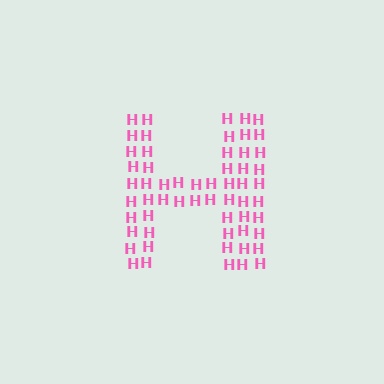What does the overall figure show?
The overall figure shows the letter H.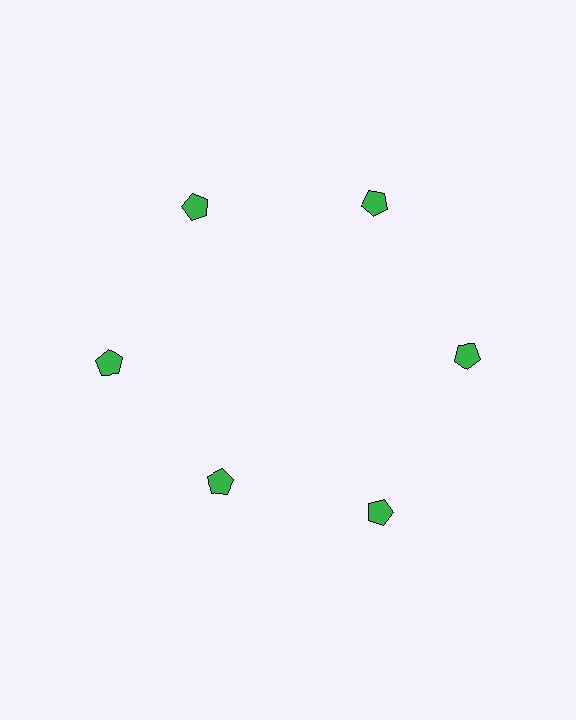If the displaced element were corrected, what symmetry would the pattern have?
It would have 6-fold rotational symmetry — the pattern would map onto itself every 60 degrees.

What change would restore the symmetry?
The symmetry would be restored by moving it outward, back onto the ring so that all 6 pentagons sit at equal angles and equal distance from the center.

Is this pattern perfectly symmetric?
No. The 6 green pentagons are arranged in a ring, but one element near the 7 o'clock position is pulled inward toward the center, breaking the 6-fold rotational symmetry.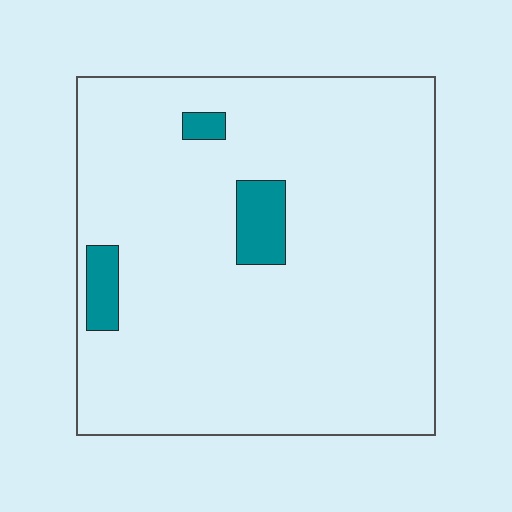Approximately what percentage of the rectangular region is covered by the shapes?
Approximately 5%.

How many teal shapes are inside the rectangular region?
3.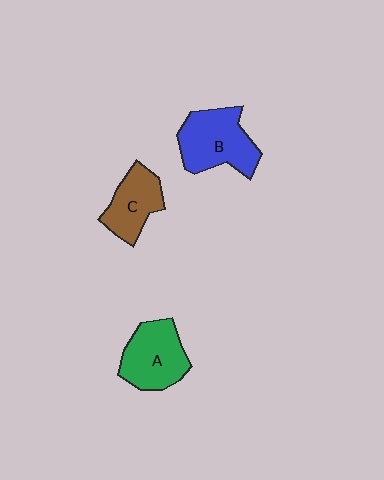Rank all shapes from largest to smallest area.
From largest to smallest: B (blue), A (green), C (brown).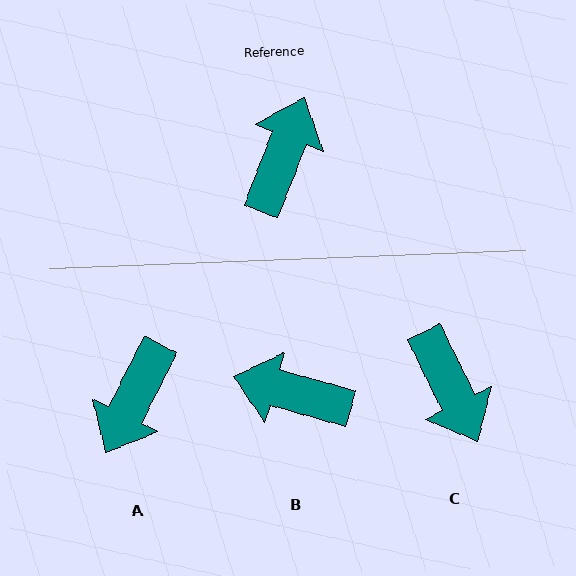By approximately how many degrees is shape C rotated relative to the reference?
Approximately 133 degrees clockwise.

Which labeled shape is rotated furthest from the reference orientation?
A, about 174 degrees away.